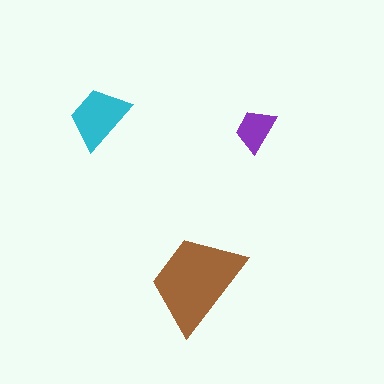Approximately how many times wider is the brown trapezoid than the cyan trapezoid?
About 1.5 times wider.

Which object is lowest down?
The brown trapezoid is bottommost.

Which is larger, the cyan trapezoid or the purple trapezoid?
The cyan one.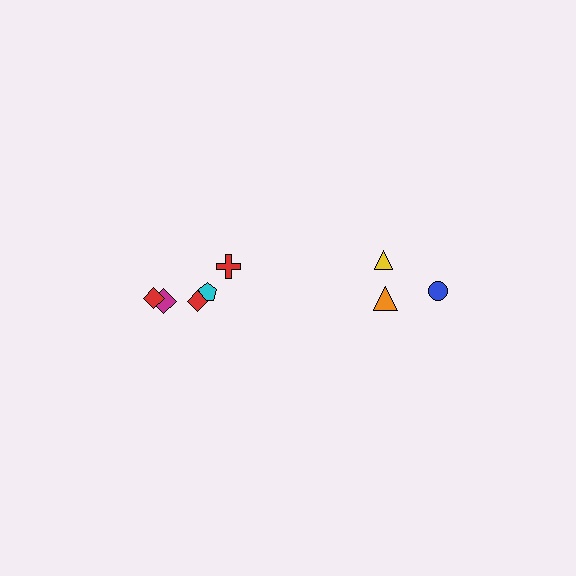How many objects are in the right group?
There are 3 objects.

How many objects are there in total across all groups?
There are 8 objects.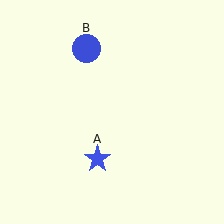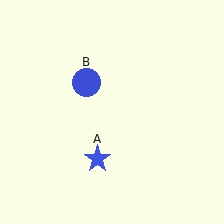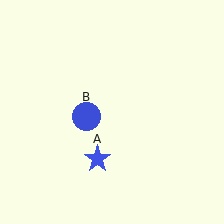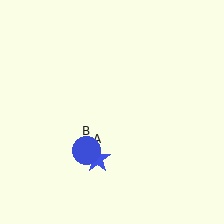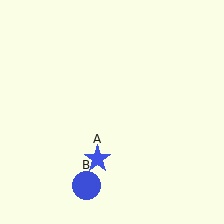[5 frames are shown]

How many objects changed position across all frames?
1 object changed position: blue circle (object B).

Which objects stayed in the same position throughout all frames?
Blue star (object A) remained stationary.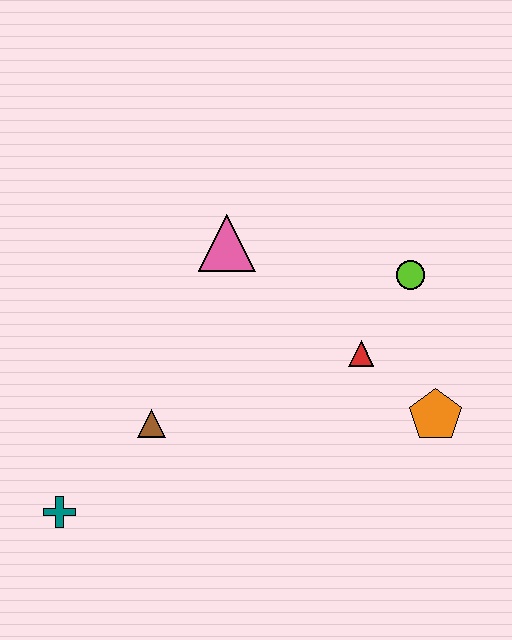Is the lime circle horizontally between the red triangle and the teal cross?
No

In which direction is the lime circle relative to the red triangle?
The lime circle is above the red triangle.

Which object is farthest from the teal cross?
The lime circle is farthest from the teal cross.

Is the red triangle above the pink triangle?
No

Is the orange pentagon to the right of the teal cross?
Yes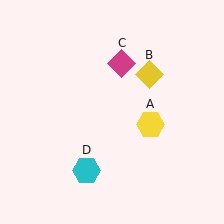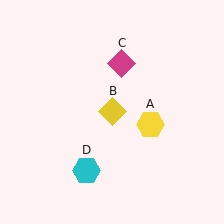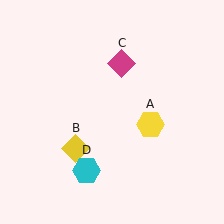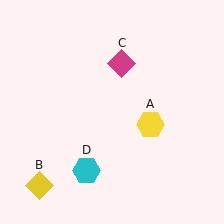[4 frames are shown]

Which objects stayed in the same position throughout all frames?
Yellow hexagon (object A) and magenta diamond (object C) and cyan hexagon (object D) remained stationary.